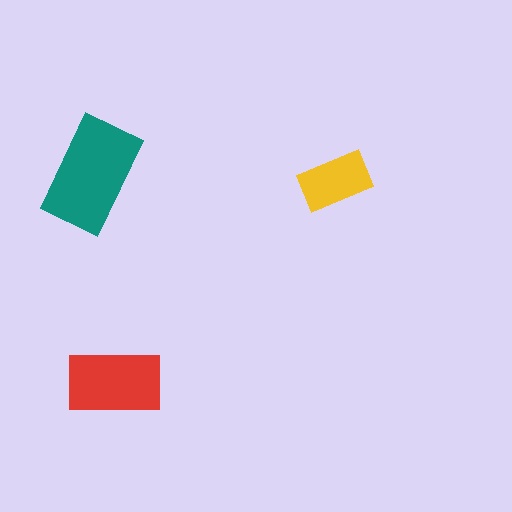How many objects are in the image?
There are 3 objects in the image.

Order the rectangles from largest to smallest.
the teal one, the red one, the yellow one.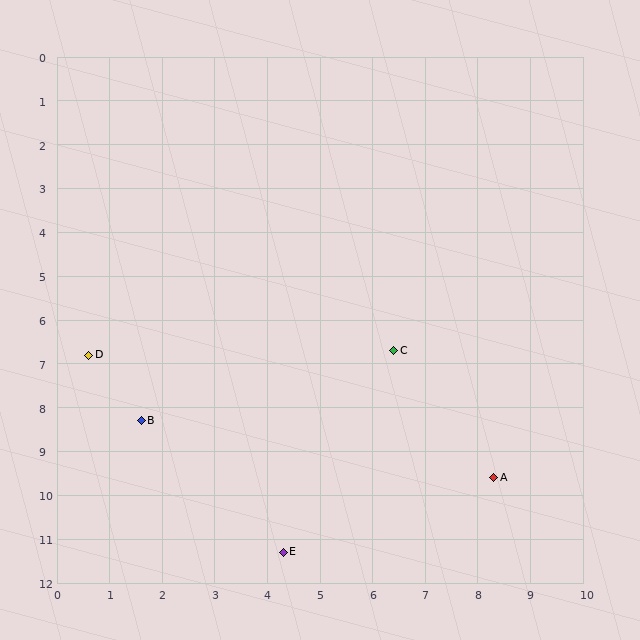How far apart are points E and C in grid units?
Points E and C are about 5.1 grid units apart.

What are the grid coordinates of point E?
Point E is at approximately (4.3, 11.3).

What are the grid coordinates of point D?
Point D is at approximately (0.6, 6.8).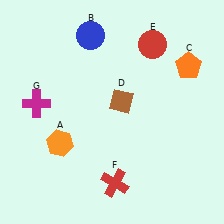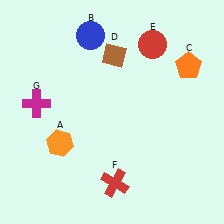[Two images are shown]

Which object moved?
The brown diamond (D) moved up.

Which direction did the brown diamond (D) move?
The brown diamond (D) moved up.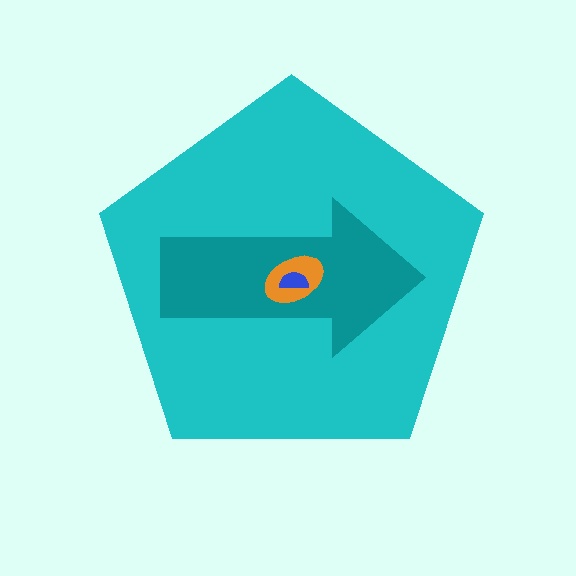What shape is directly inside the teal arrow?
The orange ellipse.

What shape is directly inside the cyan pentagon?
The teal arrow.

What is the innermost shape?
The blue semicircle.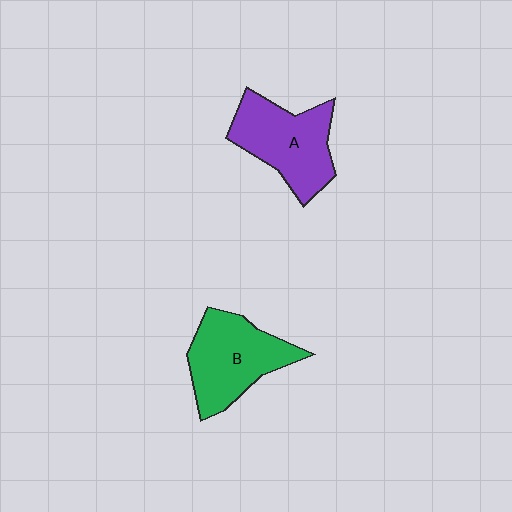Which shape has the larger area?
Shape B (green).